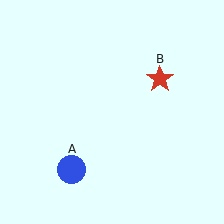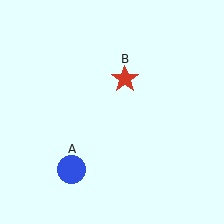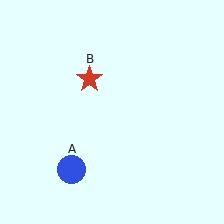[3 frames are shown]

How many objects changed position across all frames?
1 object changed position: red star (object B).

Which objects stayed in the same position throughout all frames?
Blue circle (object A) remained stationary.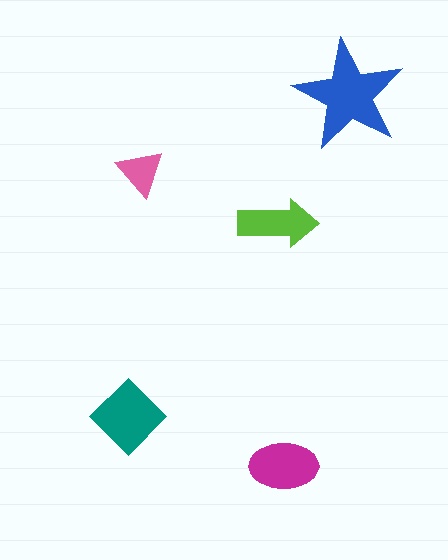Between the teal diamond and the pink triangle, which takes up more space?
The teal diamond.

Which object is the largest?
The blue star.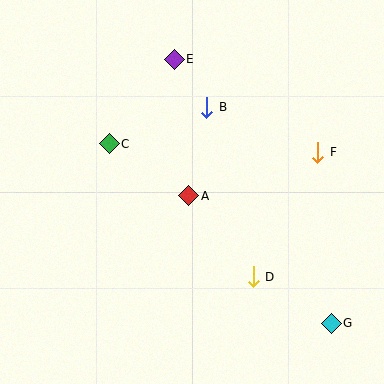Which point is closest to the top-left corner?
Point C is closest to the top-left corner.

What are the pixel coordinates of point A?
Point A is at (189, 196).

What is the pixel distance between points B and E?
The distance between B and E is 58 pixels.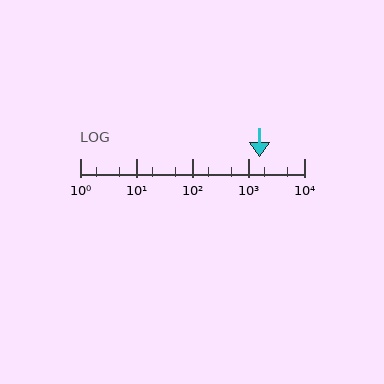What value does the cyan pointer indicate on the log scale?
The pointer indicates approximately 1600.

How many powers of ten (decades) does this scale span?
The scale spans 4 decades, from 1 to 10000.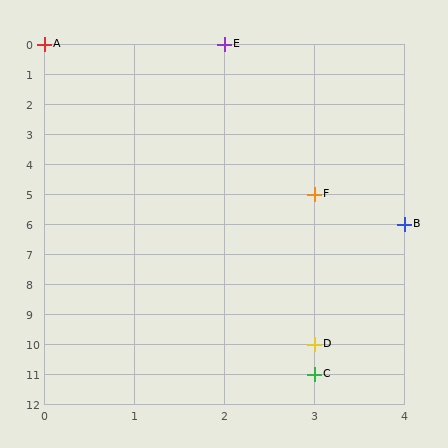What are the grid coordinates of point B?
Point B is at grid coordinates (4, 6).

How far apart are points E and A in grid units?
Points E and A are 2 columns apart.